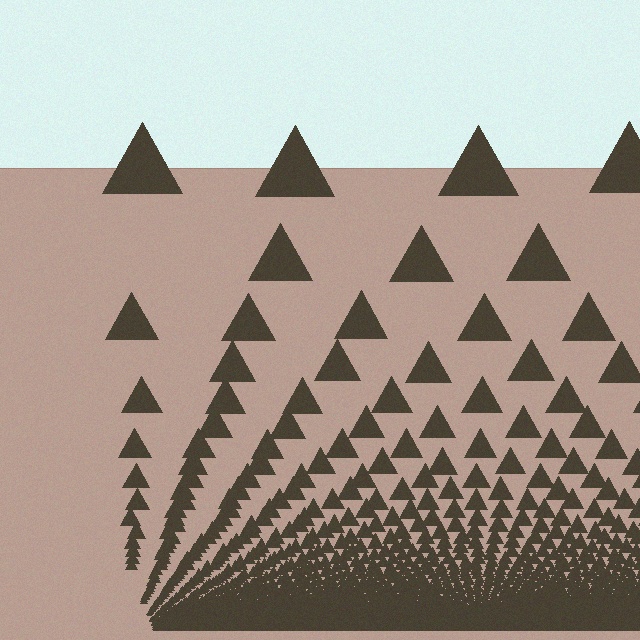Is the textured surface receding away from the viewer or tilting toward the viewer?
The surface appears to tilt toward the viewer. Texture elements get larger and sparser toward the top.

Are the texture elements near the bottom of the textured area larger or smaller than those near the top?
Smaller. The gradient is inverted — elements near the bottom are smaller and denser.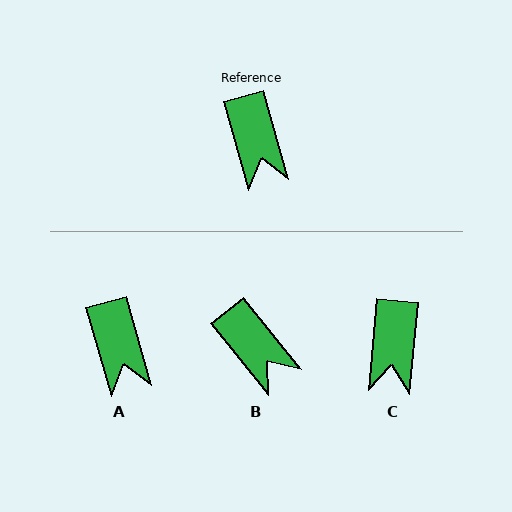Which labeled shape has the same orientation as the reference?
A.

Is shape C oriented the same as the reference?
No, it is off by about 21 degrees.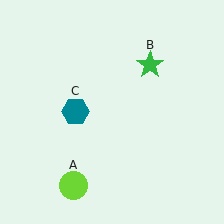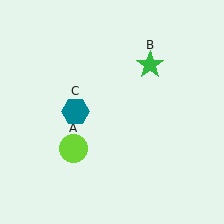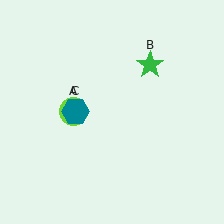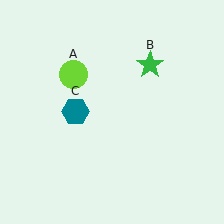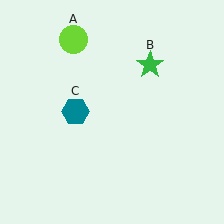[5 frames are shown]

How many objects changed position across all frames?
1 object changed position: lime circle (object A).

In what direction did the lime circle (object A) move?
The lime circle (object A) moved up.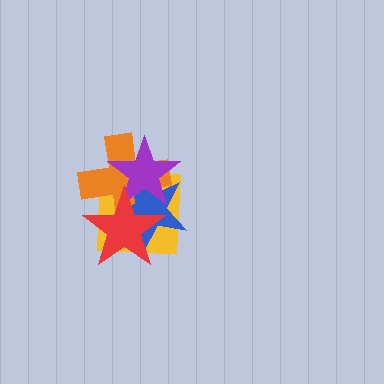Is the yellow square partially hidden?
Yes, it is partially covered by another shape.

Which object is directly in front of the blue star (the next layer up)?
The purple star is directly in front of the blue star.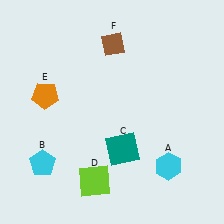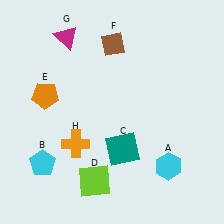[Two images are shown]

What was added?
A magenta triangle (G), an orange cross (H) were added in Image 2.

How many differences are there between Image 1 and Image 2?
There are 2 differences between the two images.